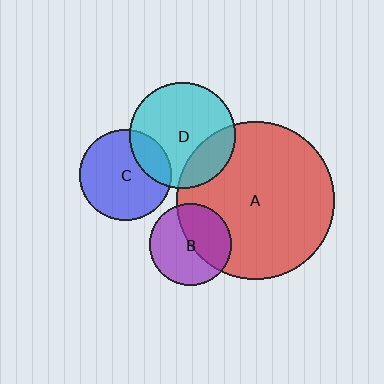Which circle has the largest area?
Circle A (red).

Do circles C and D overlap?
Yes.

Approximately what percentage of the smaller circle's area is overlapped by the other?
Approximately 20%.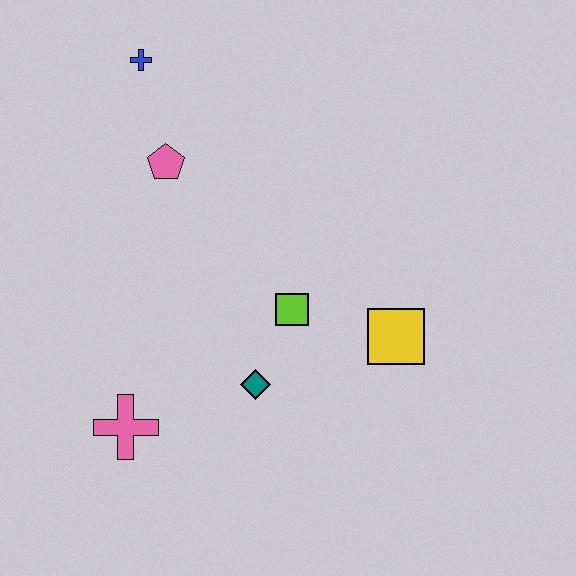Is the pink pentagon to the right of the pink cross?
Yes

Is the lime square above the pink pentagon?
No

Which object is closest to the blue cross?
The pink pentagon is closest to the blue cross.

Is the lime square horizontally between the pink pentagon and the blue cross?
No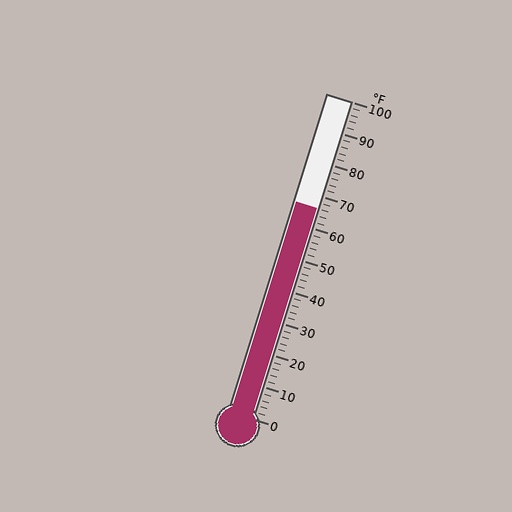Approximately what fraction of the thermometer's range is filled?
The thermometer is filled to approximately 65% of its range.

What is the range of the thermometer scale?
The thermometer scale ranges from 0°F to 100°F.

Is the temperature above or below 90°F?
The temperature is below 90°F.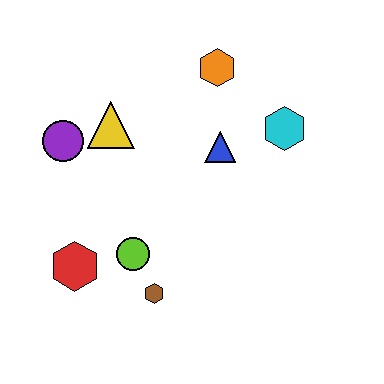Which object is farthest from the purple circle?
The cyan hexagon is farthest from the purple circle.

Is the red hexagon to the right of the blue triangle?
No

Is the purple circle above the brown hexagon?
Yes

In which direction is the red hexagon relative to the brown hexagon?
The red hexagon is to the left of the brown hexagon.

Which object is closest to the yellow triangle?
The purple circle is closest to the yellow triangle.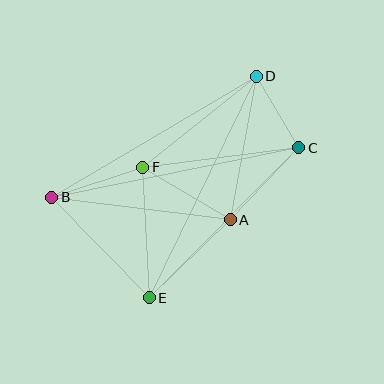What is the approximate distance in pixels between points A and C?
The distance between A and C is approximately 99 pixels.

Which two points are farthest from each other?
Points B and C are farthest from each other.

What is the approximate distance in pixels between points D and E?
The distance between D and E is approximately 246 pixels.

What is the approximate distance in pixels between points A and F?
The distance between A and F is approximately 102 pixels.